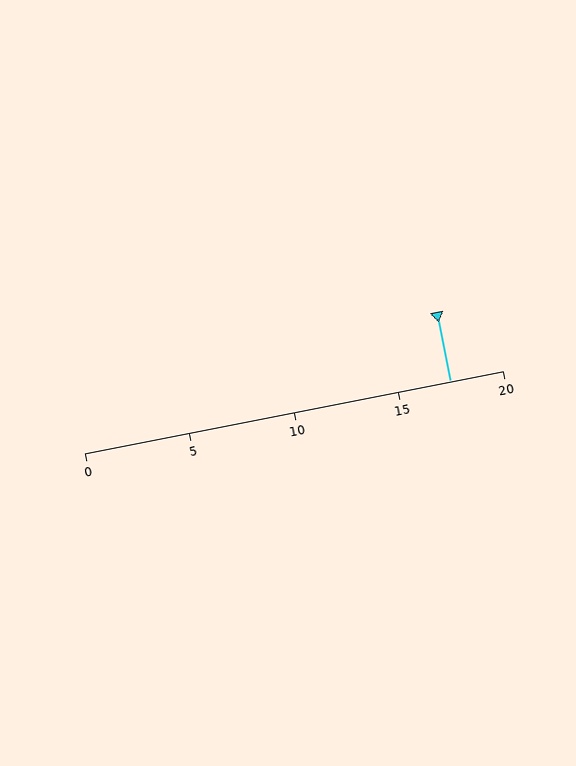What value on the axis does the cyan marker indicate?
The marker indicates approximately 17.5.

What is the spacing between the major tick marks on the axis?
The major ticks are spaced 5 apart.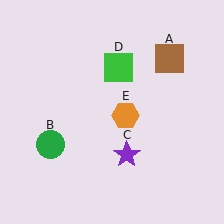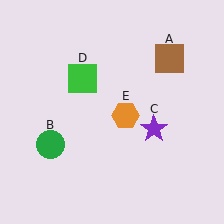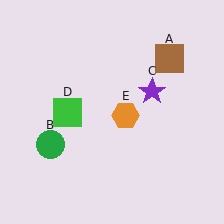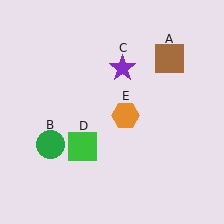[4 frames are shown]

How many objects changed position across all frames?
2 objects changed position: purple star (object C), green square (object D).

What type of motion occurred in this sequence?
The purple star (object C), green square (object D) rotated counterclockwise around the center of the scene.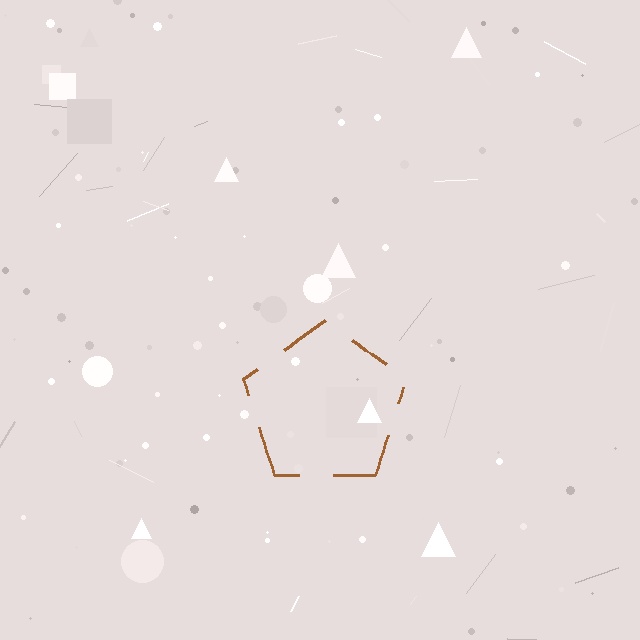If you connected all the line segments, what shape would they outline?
They would outline a pentagon.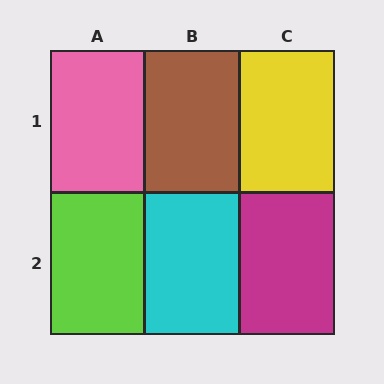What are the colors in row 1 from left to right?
Pink, brown, yellow.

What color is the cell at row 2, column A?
Lime.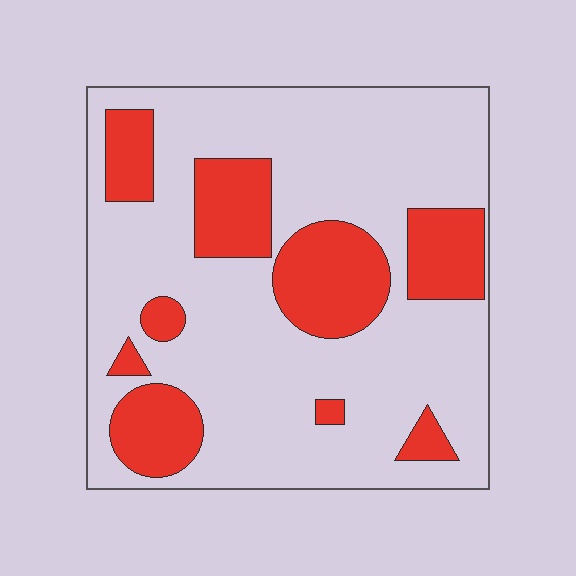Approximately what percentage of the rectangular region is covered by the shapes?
Approximately 25%.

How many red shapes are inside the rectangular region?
9.